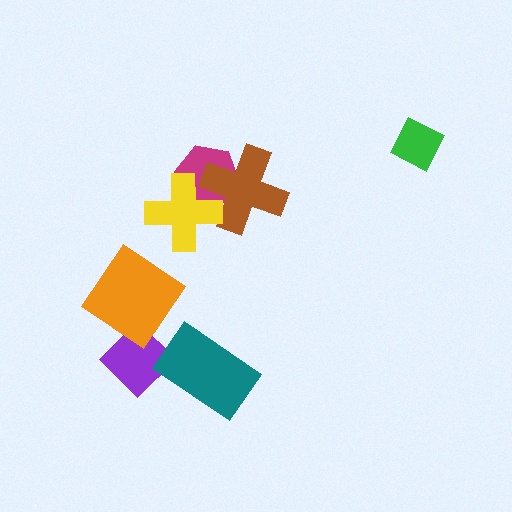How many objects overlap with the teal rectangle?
1 object overlaps with the teal rectangle.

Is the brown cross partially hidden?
Yes, it is partially covered by another shape.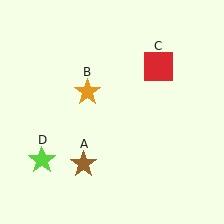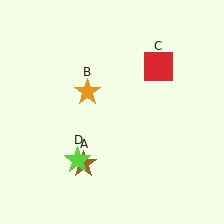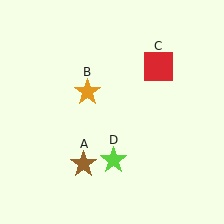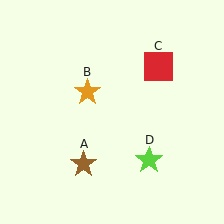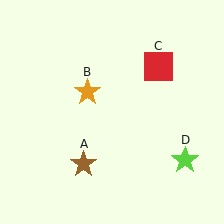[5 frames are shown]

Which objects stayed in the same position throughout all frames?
Brown star (object A) and orange star (object B) and red square (object C) remained stationary.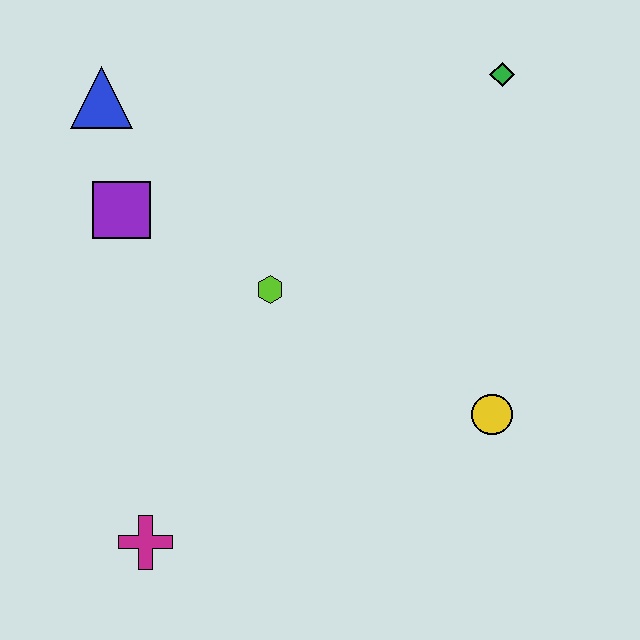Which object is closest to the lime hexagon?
The purple square is closest to the lime hexagon.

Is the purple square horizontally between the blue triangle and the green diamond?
Yes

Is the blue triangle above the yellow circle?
Yes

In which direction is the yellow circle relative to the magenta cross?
The yellow circle is to the right of the magenta cross.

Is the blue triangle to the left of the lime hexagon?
Yes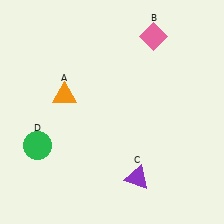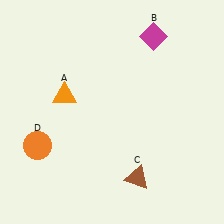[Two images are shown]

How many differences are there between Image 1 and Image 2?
There are 3 differences between the two images.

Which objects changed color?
B changed from pink to magenta. C changed from purple to brown. D changed from green to orange.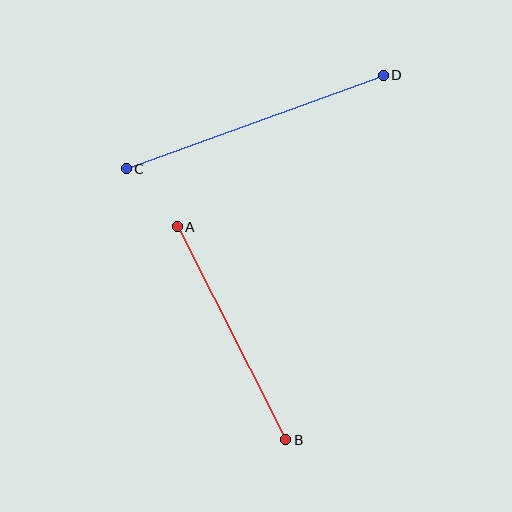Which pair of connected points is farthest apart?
Points C and D are farthest apart.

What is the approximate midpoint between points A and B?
The midpoint is at approximately (231, 333) pixels.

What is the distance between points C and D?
The distance is approximately 274 pixels.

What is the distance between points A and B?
The distance is approximately 239 pixels.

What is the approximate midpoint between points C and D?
The midpoint is at approximately (255, 122) pixels.